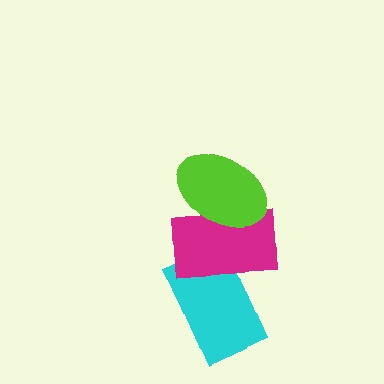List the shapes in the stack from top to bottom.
From top to bottom: the lime ellipse, the magenta rectangle, the cyan rectangle.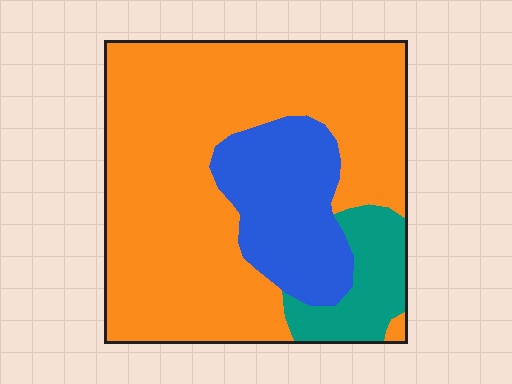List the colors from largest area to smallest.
From largest to smallest: orange, blue, teal.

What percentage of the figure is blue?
Blue covers roughly 20% of the figure.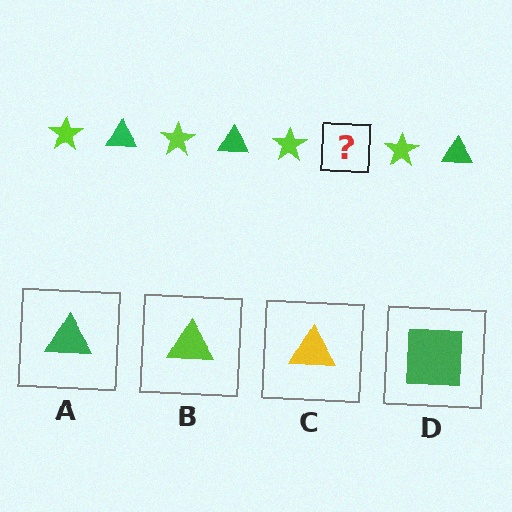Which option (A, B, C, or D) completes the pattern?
A.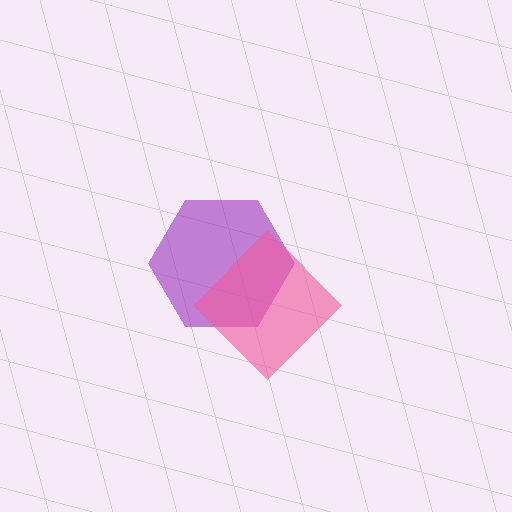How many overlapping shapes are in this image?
There are 2 overlapping shapes in the image.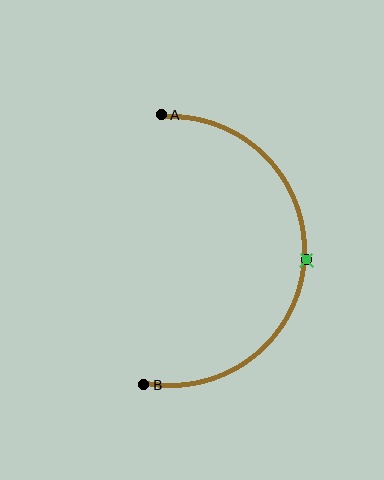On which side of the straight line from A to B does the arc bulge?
The arc bulges to the right of the straight line connecting A and B.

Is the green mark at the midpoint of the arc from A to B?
Yes. The green mark lies on the arc at equal arc-length from both A and B — it is the arc midpoint.